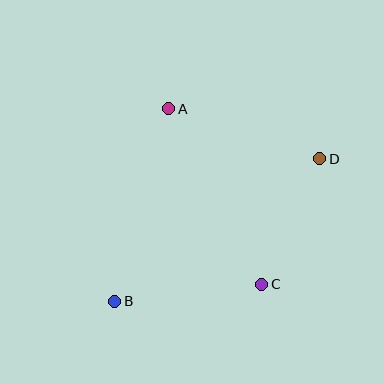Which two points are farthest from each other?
Points B and D are farthest from each other.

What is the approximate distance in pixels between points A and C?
The distance between A and C is approximately 199 pixels.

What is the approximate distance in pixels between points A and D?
The distance between A and D is approximately 159 pixels.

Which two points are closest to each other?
Points C and D are closest to each other.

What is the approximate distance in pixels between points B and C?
The distance between B and C is approximately 148 pixels.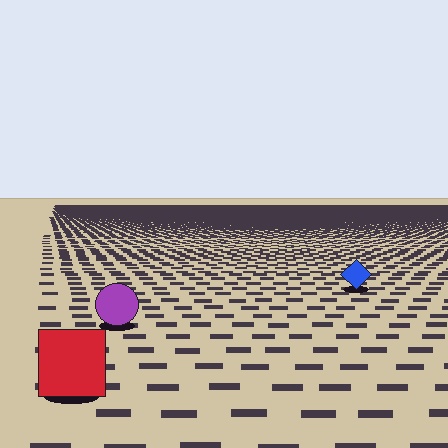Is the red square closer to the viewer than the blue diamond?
Yes. The red square is closer — you can tell from the texture gradient: the ground texture is coarser near it.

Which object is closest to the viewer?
The red square is closest. The texture marks near it are larger and more spread out.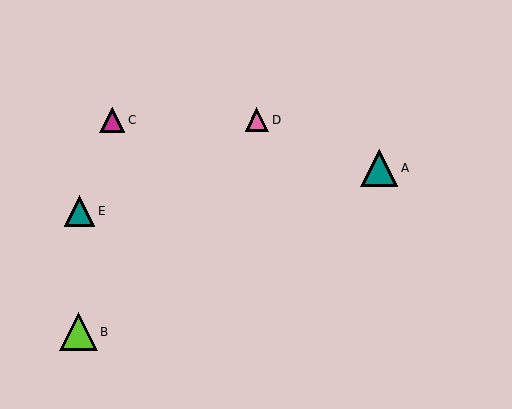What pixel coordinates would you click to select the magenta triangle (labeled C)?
Click at (112, 120) to select the magenta triangle C.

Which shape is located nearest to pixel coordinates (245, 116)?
The pink triangle (labeled D) at (257, 120) is nearest to that location.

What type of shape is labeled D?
Shape D is a pink triangle.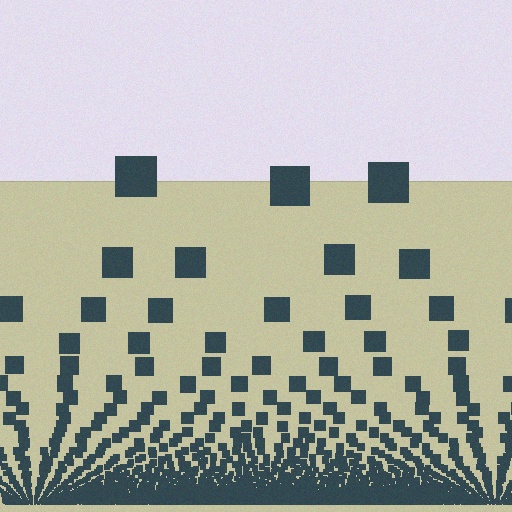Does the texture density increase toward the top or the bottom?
Density increases toward the bottom.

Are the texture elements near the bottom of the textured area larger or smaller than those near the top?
Smaller. The gradient is inverted — elements near the bottom are smaller and denser.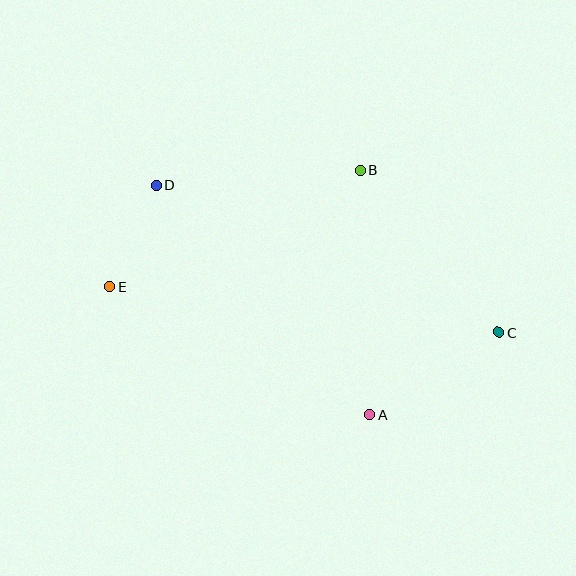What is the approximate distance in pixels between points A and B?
The distance between A and B is approximately 244 pixels.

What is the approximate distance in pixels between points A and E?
The distance between A and E is approximately 289 pixels.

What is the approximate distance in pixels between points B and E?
The distance between B and E is approximately 276 pixels.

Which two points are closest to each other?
Points D and E are closest to each other.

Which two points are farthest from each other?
Points C and E are farthest from each other.